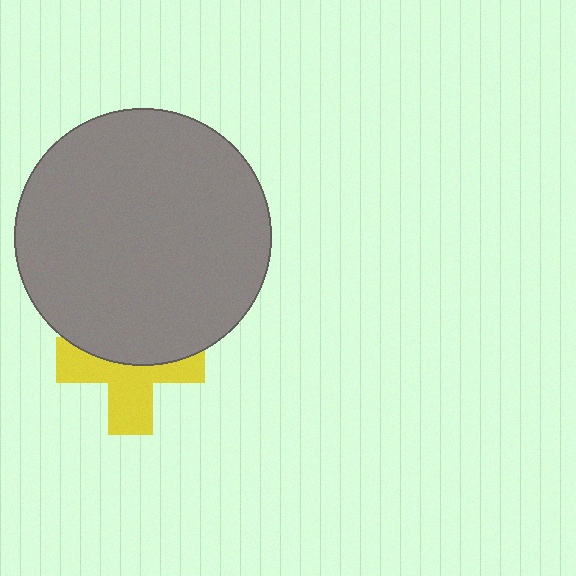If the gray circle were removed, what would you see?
You would see the complete yellow cross.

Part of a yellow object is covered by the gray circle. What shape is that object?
It is a cross.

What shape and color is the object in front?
The object in front is a gray circle.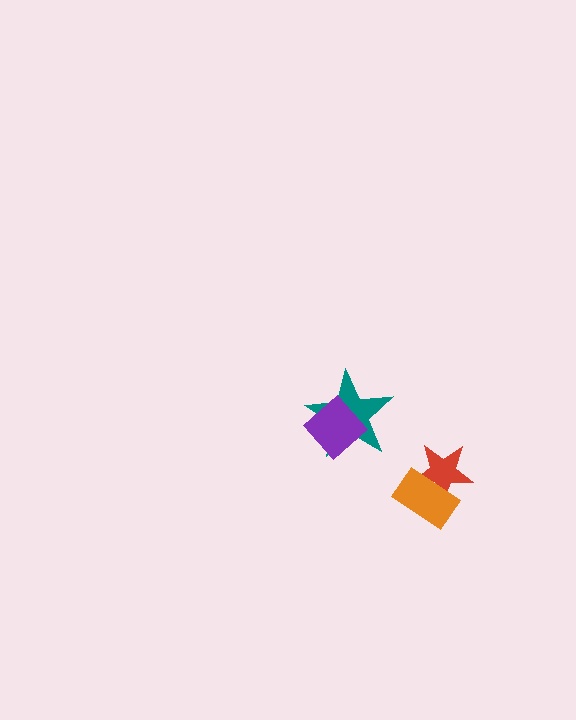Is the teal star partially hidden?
Yes, it is partially covered by another shape.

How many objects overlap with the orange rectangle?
1 object overlaps with the orange rectangle.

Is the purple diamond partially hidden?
No, no other shape covers it.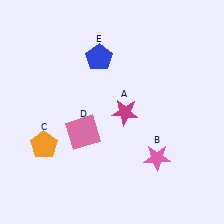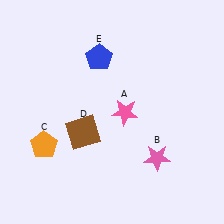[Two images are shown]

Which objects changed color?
A changed from magenta to pink. D changed from pink to brown.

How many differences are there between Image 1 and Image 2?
There are 2 differences between the two images.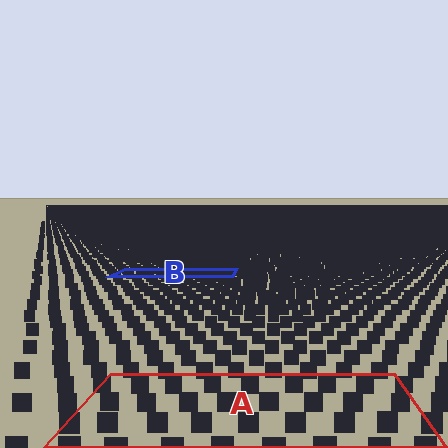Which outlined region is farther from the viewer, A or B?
Region B is farther from the viewer — the texture elements inside it appear smaller and more densely packed.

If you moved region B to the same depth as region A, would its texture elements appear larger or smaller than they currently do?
They would appear larger. At a closer depth, the same texture elements are projected at a bigger on-screen size.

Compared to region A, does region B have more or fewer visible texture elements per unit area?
Region B has more texture elements per unit area — they are packed more densely because it is farther away.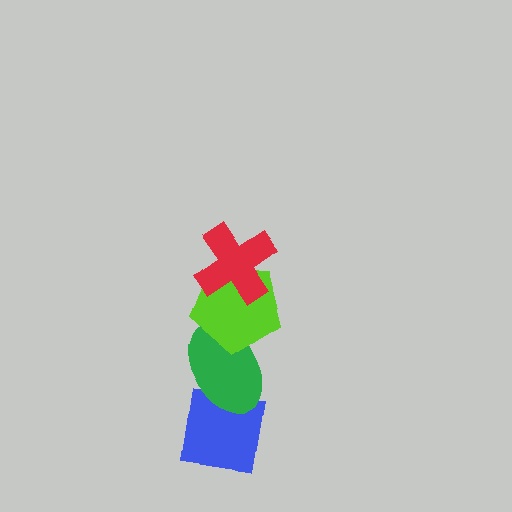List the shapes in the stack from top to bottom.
From top to bottom: the red cross, the lime pentagon, the green ellipse, the blue square.